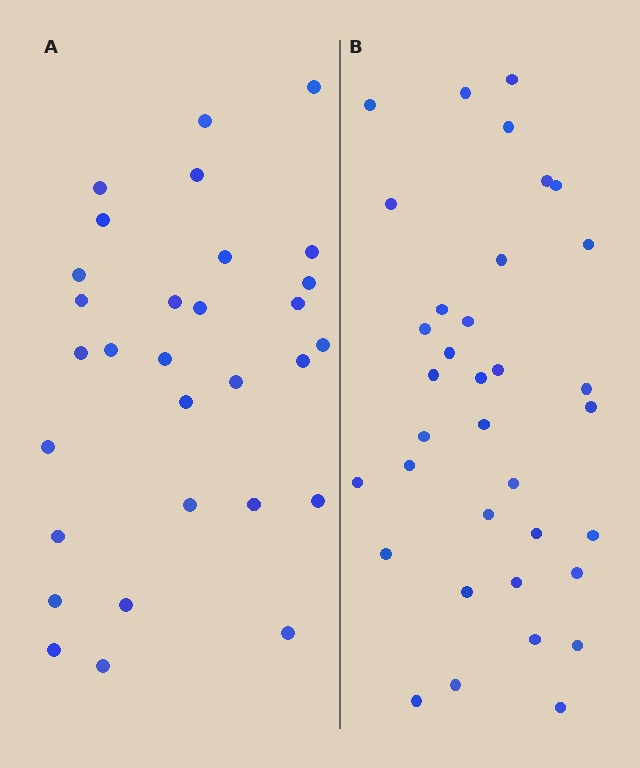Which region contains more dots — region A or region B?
Region B (the right region) has more dots.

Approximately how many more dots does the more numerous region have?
Region B has about 5 more dots than region A.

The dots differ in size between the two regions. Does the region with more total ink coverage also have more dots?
No. Region A has more total ink coverage because its dots are larger, but region B actually contains more individual dots. Total area can be misleading — the number of items is what matters here.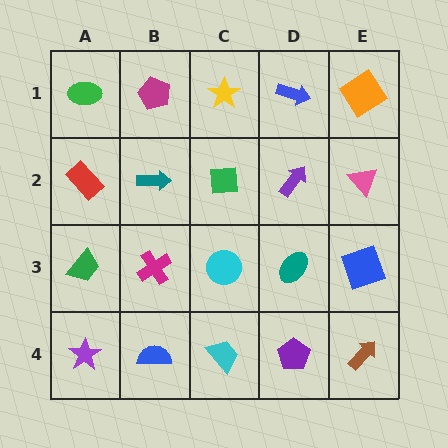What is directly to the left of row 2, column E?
A purple arrow.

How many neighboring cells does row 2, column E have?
3.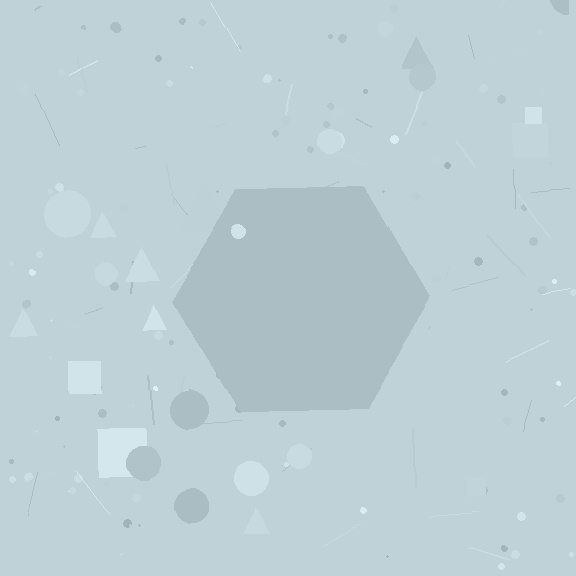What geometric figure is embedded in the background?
A hexagon is embedded in the background.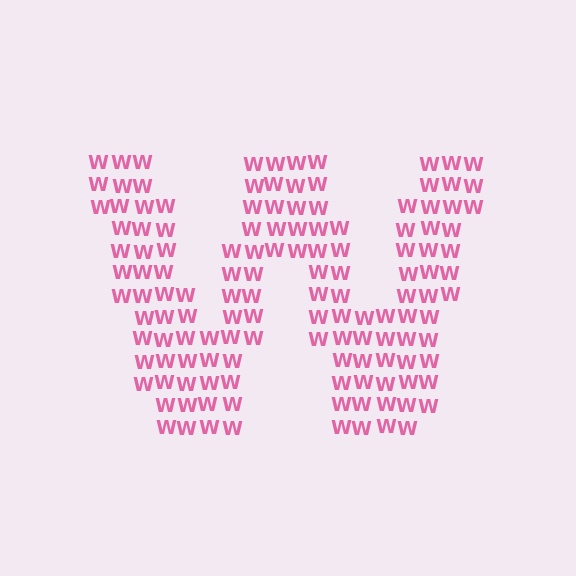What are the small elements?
The small elements are letter W's.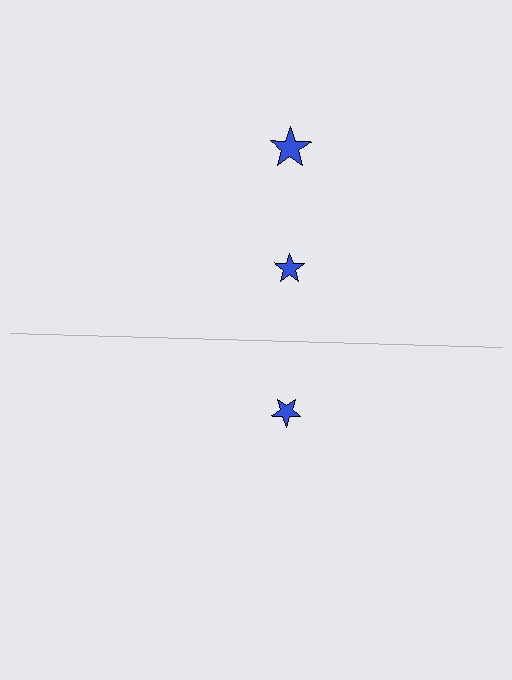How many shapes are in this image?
There are 3 shapes in this image.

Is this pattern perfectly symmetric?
No, the pattern is not perfectly symmetric. A blue star is missing from the bottom side.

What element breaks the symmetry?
A blue star is missing from the bottom side.